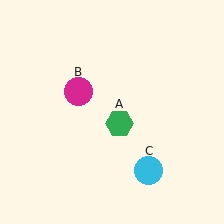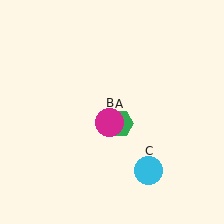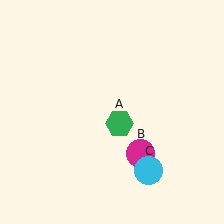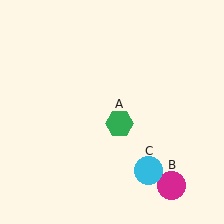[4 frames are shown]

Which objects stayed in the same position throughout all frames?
Green hexagon (object A) and cyan circle (object C) remained stationary.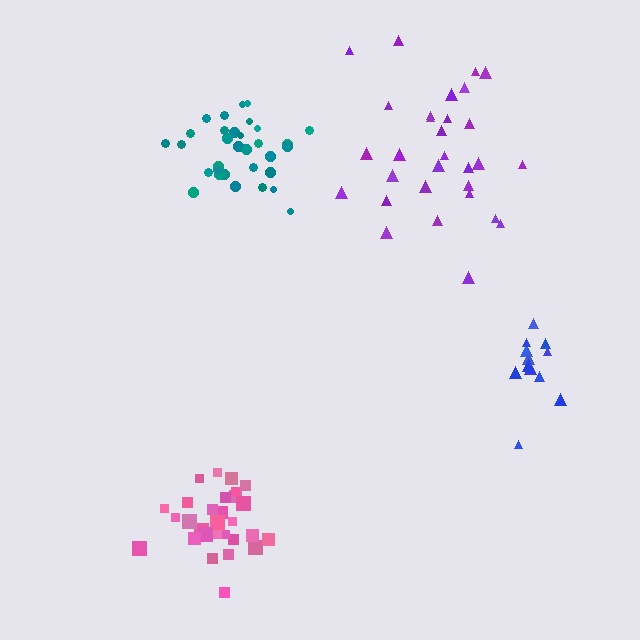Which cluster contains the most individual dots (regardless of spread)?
Teal (32).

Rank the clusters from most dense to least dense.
pink, teal, blue, purple.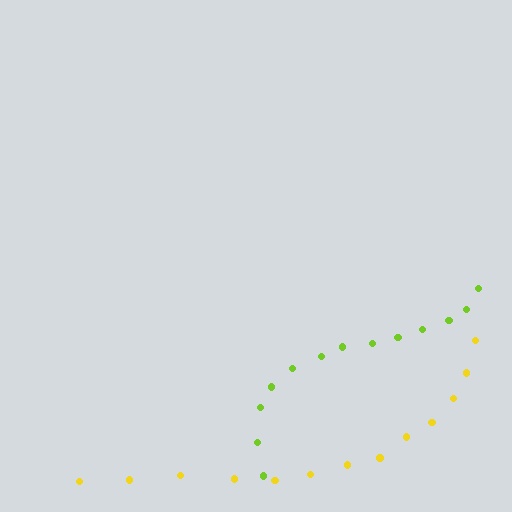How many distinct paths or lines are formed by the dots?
There are 2 distinct paths.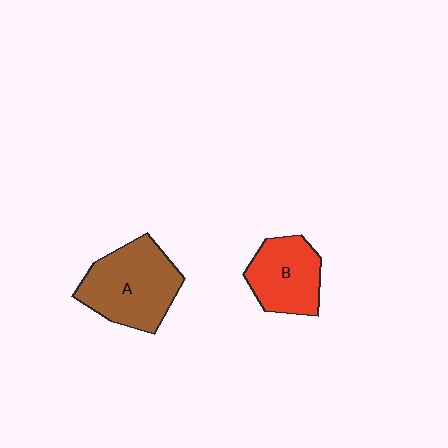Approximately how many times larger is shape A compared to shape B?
Approximately 1.4 times.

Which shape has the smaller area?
Shape B (red).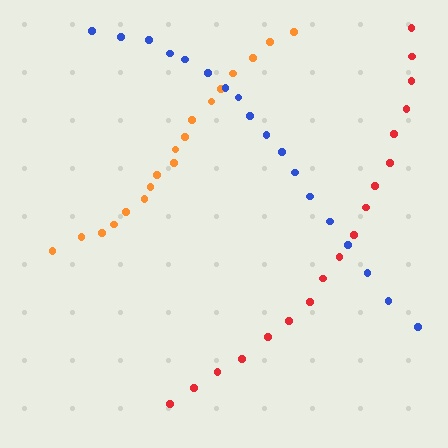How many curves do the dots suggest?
There are 3 distinct paths.